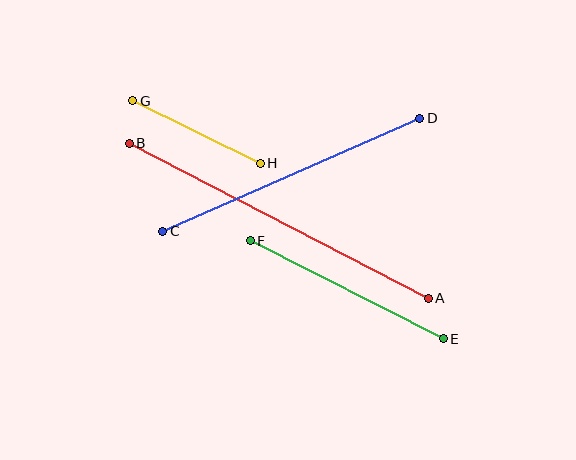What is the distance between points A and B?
The distance is approximately 337 pixels.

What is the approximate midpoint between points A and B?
The midpoint is at approximately (279, 221) pixels.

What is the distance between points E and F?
The distance is approximately 216 pixels.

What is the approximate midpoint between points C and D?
The midpoint is at approximately (291, 175) pixels.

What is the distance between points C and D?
The distance is approximately 281 pixels.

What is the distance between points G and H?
The distance is approximately 142 pixels.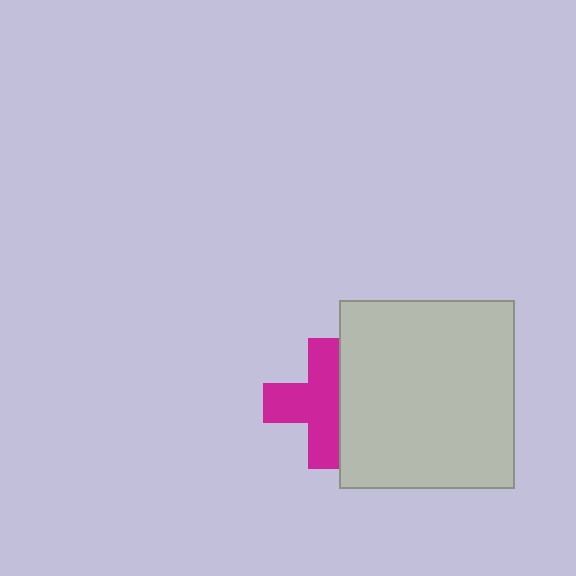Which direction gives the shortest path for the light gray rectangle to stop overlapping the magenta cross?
Moving right gives the shortest separation.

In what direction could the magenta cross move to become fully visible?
The magenta cross could move left. That would shift it out from behind the light gray rectangle entirely.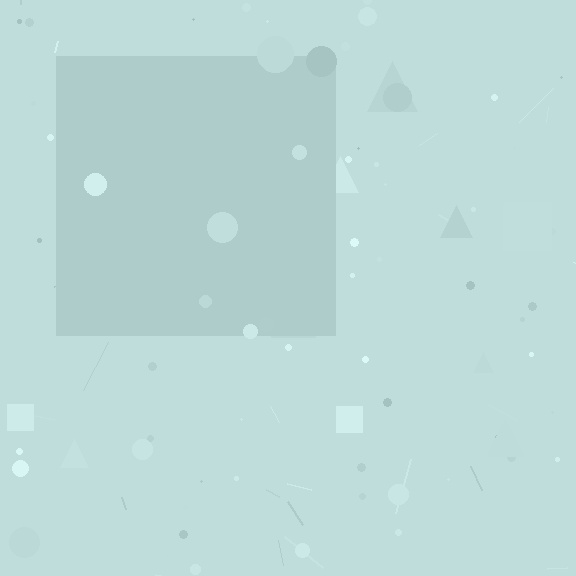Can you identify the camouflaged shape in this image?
The camouflaged shape is a square.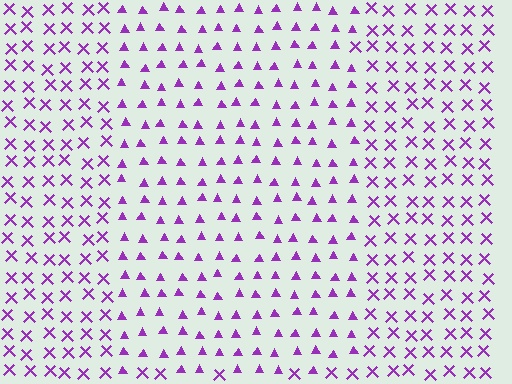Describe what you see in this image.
The image is filled with small purple elements arranged in a uniform grid. A rectangle-shaped region contains triangles, while the surrounding area contains X marks. The boundary is defined purely by the change in element shape.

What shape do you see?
I see a rectangle.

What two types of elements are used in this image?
The image uses triangles inside the rectangle region and X marks outside it.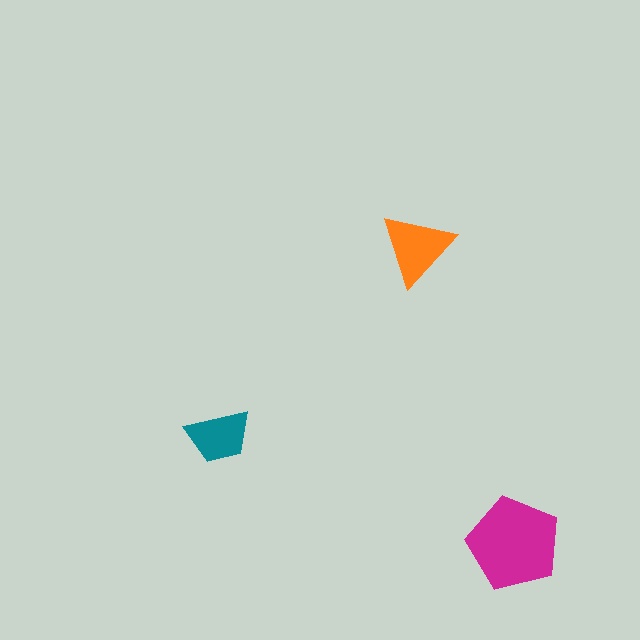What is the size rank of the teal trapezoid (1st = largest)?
3rd.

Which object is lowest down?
The magenta pentagon is bottommost.